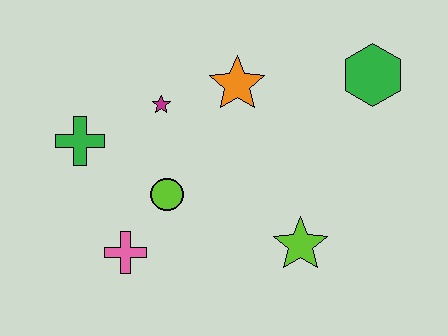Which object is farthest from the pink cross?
The green hexagon is farthest from the pink cross.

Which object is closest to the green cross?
The magenta star is closest to the green cross.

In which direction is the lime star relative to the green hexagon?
The lime star is below the green hexagon.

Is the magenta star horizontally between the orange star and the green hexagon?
No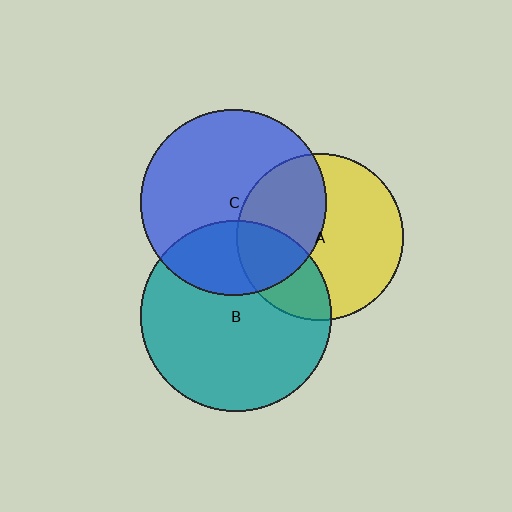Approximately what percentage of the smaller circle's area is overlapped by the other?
Approximately 30%.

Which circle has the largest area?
Circle B (teal).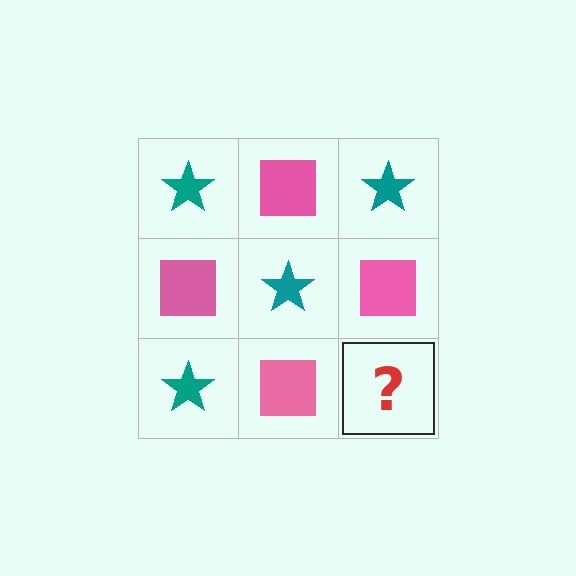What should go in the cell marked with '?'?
The missing cell should contain a teal star.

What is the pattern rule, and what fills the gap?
The rule is that it alternates teal star and pink square in a checkerboard pattern. The gap should be filled with a teal star.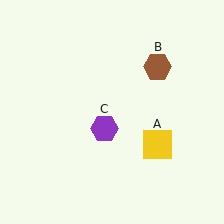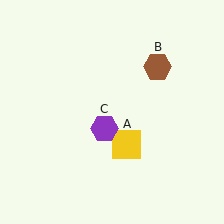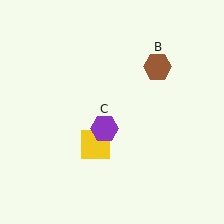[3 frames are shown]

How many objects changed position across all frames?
1 object changed position: yellow square (object A).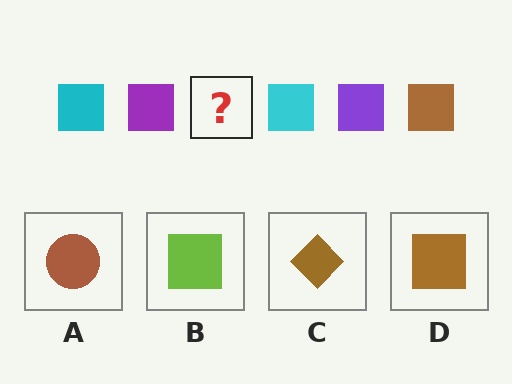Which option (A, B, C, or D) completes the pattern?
D.